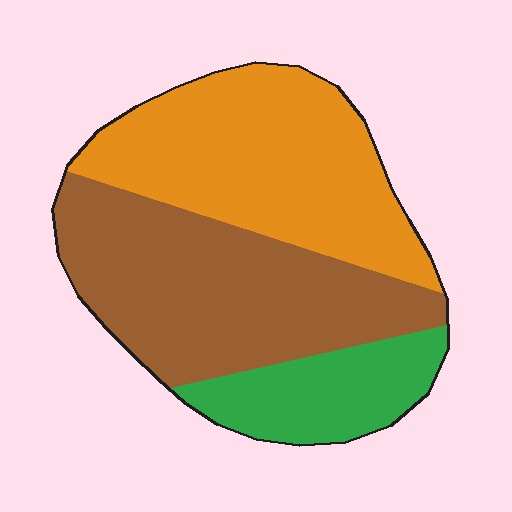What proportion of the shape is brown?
Brown covers 42% of the shape.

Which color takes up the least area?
Green, at roughly 15%.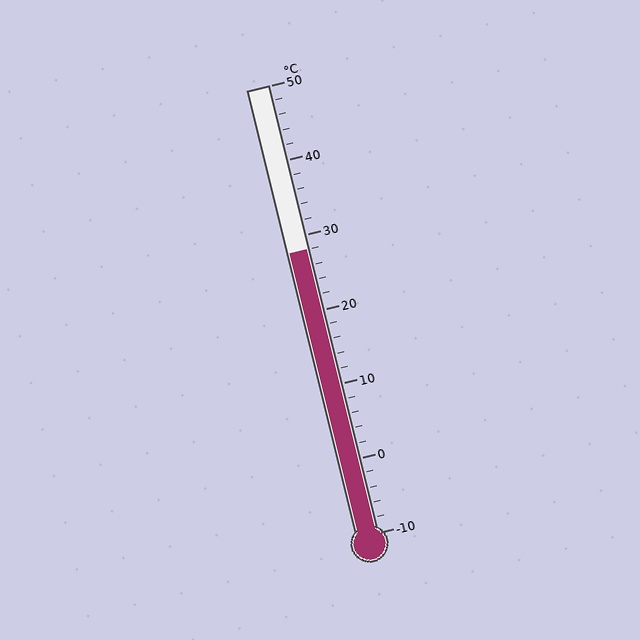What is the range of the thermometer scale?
The thermometer scale ranges from -10°C to 50°C.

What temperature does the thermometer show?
The thermometer shows approximately 28°C.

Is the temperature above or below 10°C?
The temperature is above 10°C.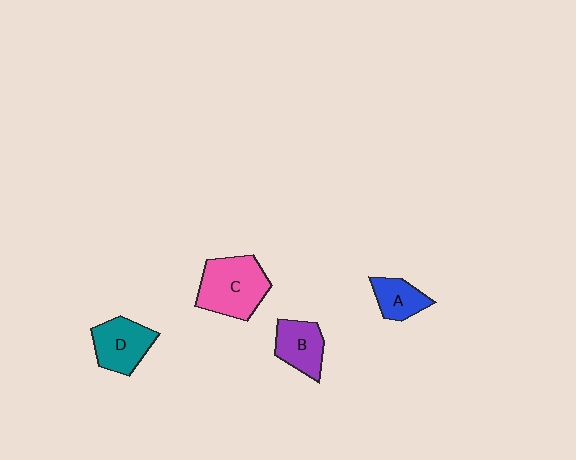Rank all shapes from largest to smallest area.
From largest to smallest: C (pink), D (teal), B (purple), A (blue).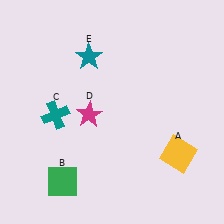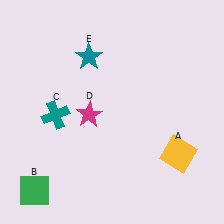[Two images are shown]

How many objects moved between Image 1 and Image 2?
1 object moved between the two images.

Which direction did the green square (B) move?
The green square (B) moved left.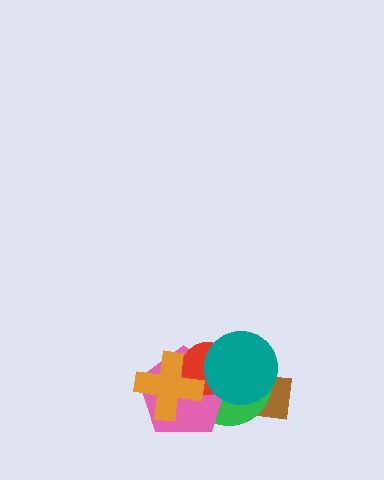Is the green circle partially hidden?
Yes, it is partially covered by another shape.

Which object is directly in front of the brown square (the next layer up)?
The green circle is directly in front of the brown square.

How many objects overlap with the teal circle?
4 objects overlap with the teal circle.